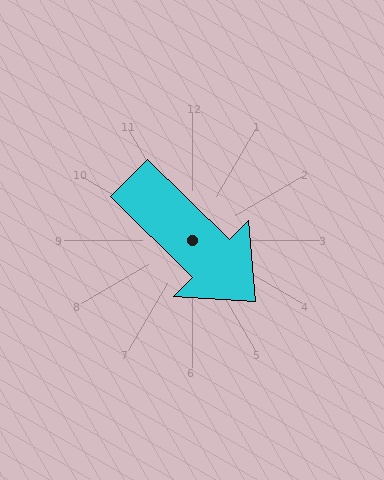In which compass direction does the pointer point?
Southeast.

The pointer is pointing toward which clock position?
Roughly 4 o'clock.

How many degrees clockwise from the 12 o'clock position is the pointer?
Approximately 134 degrees.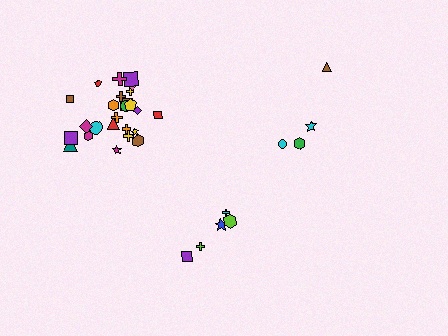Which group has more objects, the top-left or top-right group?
The top-left group.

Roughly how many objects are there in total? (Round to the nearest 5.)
Roughly 35 objects in total.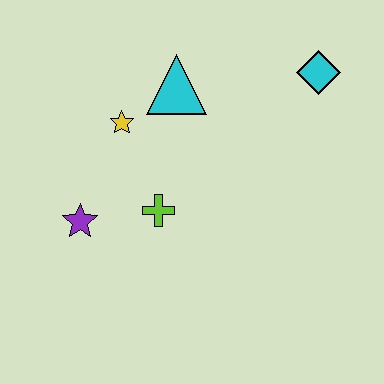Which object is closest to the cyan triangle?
The yellow star is closest to the cyan triangle.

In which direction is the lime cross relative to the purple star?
The lime cross is to the right of the purple star.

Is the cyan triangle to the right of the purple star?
Yes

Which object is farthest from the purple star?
The cyan diamond is farthest from the purple star.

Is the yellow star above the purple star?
Yes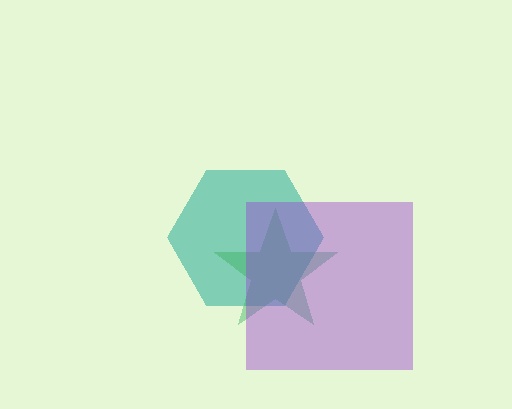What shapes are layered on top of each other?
The layered shapes are: a teal hexagon, a green star, a purple square.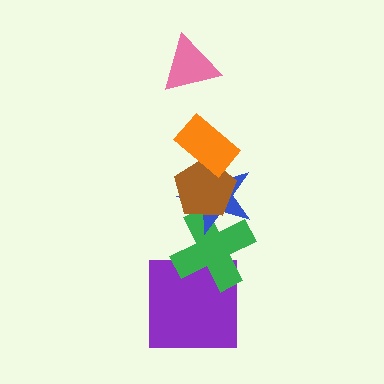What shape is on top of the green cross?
The blue star is on top of the green cross.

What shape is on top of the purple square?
The green cross is on top of the purple square.